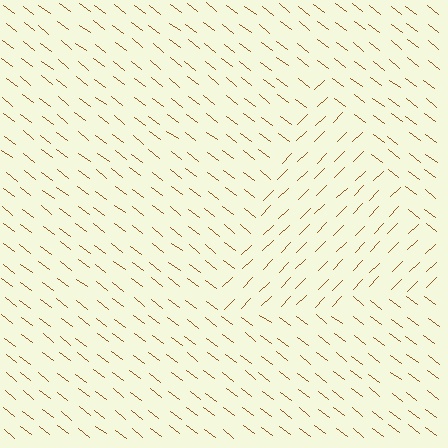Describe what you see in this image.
The image is filled with small brown line segments. A triangle region in the image has lines oriented differently from the surrounding lines, creating a visible texture boundary.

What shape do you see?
I see a triangle.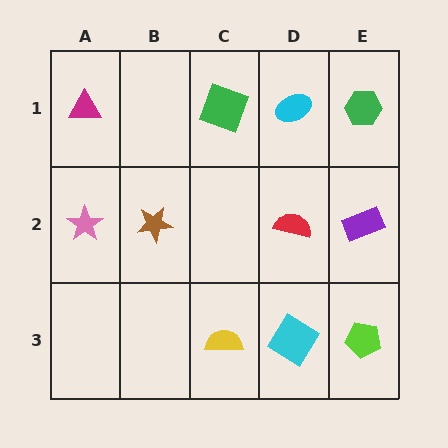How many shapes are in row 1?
4 shapes.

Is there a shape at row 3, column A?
No, that cell is empty.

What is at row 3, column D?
A cyan diamond.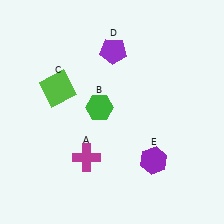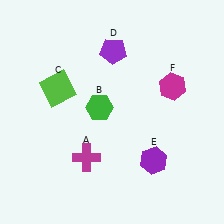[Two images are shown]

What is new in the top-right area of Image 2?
A magenta hexagon (F) was added in the top-right area of Image 2.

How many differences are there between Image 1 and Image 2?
There is 1 difference between the two images.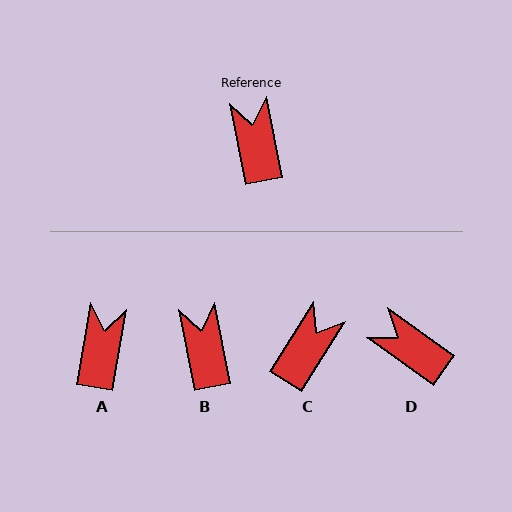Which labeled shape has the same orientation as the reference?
B.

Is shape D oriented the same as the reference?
No, it is off by about 43 degrees.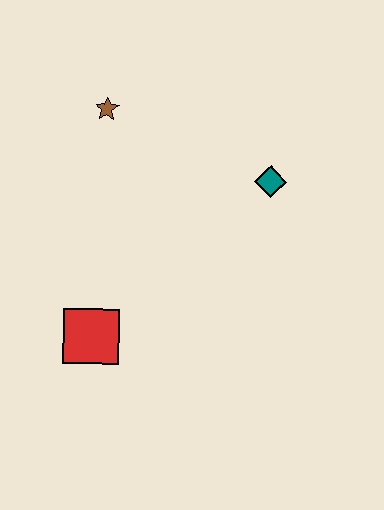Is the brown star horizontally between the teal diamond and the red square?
Yes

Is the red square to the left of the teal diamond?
Yes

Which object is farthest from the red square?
The teal diamond is farthest from the red square.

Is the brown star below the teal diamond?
No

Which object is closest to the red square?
The brown star is closest to the red square.